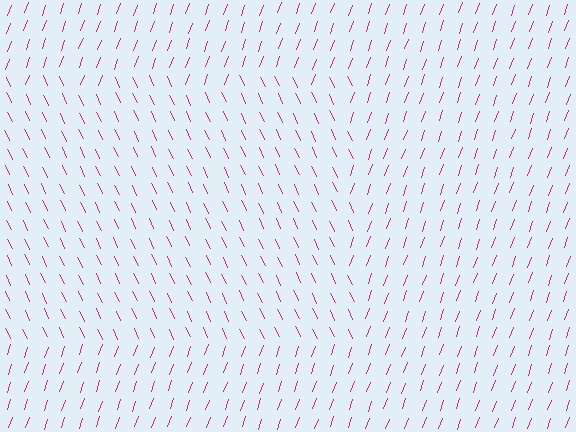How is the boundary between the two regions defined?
The boundary is defined purely by a change in line orientation (approximately 45 degrees difference). All lines are the same color and thickness.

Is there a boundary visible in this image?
Yes, there is a texture boundary formed by a change in line orientation.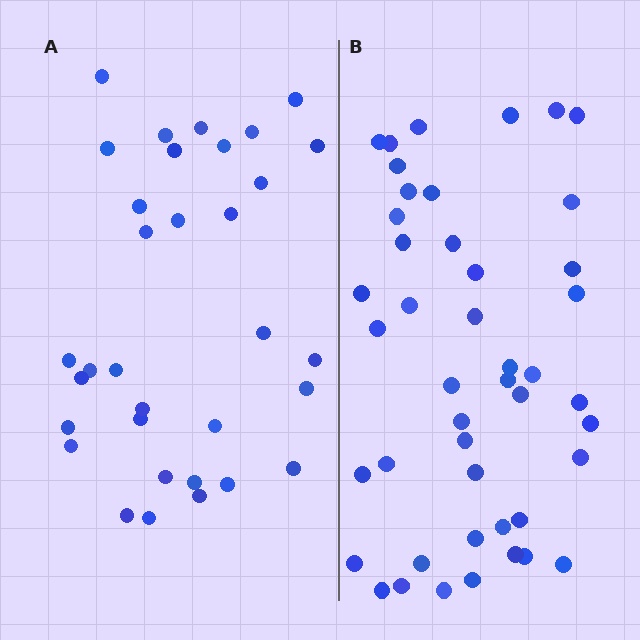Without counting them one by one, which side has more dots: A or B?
Region B (the right region) has more dots.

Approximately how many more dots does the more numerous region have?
Region B has roughly 12 or so more dots than region A.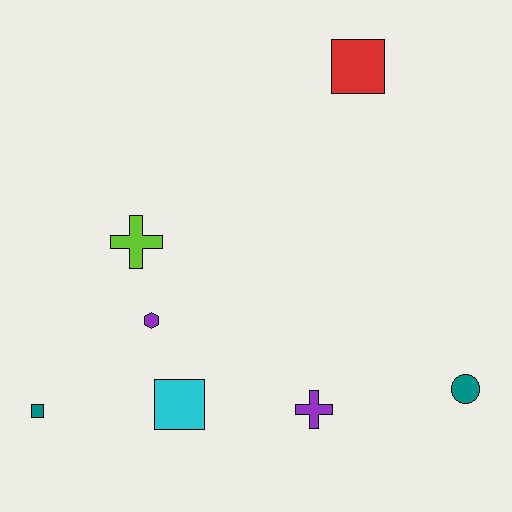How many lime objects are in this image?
There is 1 lime object.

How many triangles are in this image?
There are no triangles.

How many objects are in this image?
There are 7 objects.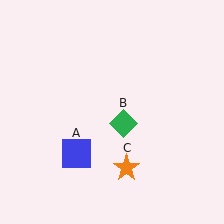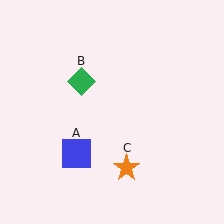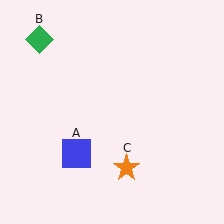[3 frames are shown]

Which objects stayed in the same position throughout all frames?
Blue square (object A) and orange star (object C) remained stationary.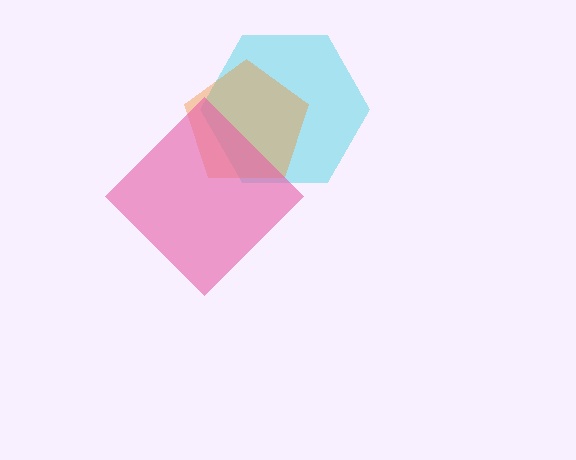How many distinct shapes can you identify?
There are 3 distinct shapes: a cyan hexagon, an orange pentagon, a pink diamond.